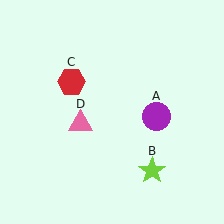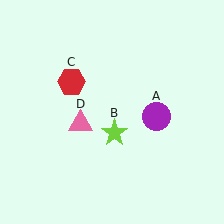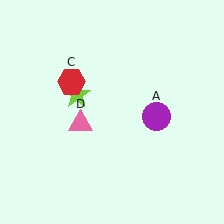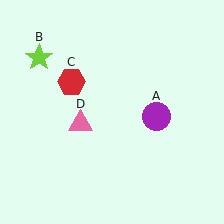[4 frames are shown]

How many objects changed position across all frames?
1 object changed position: lime star (object B).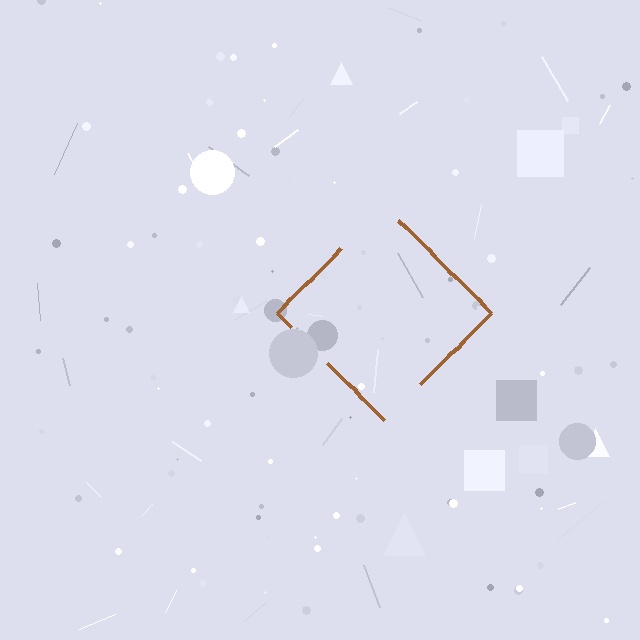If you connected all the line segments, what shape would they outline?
They would outline a diamond.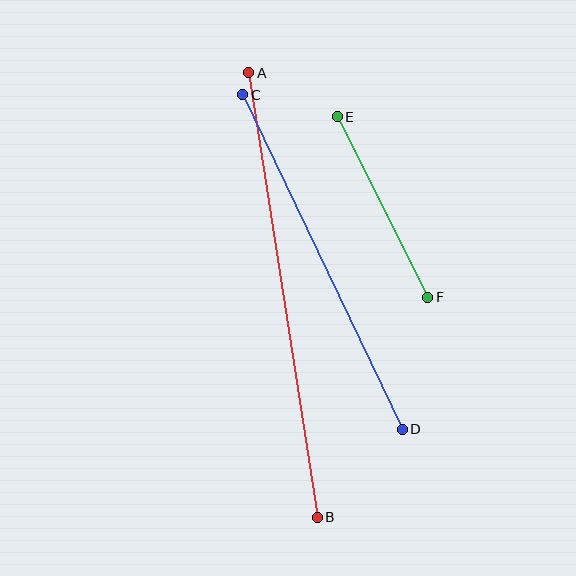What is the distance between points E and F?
The distance is approximately 202 pixels.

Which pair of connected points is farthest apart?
Points A and B are farthest apart.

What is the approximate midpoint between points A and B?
The midpoint is at approximately (283, 295) pixels.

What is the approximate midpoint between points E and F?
The midpoint is at approximately (382, 207) pixels.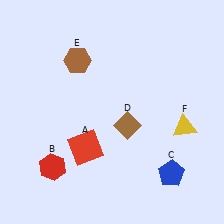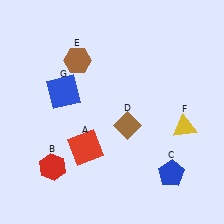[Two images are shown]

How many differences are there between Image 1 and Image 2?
There is 1 difference between the two images.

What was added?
A blue square (G) was added in Image 2.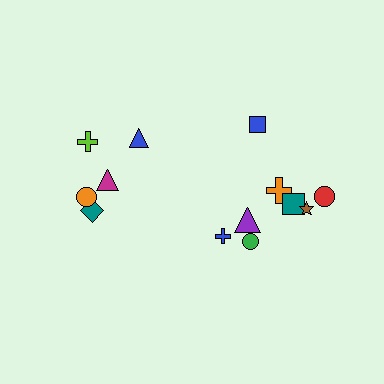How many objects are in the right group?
There are 8 objects.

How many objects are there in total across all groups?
There are 13 objects.